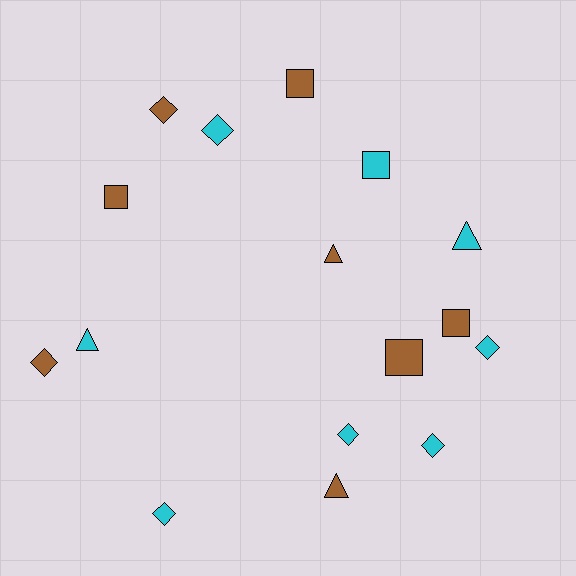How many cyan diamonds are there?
There are 5 cyan diamonds.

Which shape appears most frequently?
Diamond, with 7 objects.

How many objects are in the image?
There are 16 objects.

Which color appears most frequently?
Cyan, with 8 objects.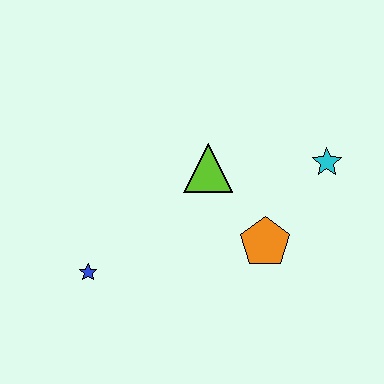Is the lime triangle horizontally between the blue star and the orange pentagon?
Yes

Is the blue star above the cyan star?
No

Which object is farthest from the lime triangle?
The blue star is farthest from the lime triangle.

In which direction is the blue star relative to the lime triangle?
The blue star is to the left of the lime triangle.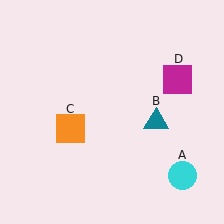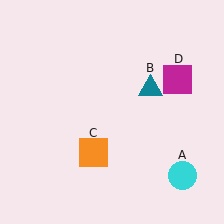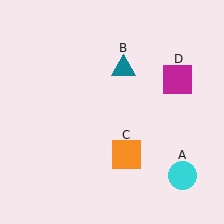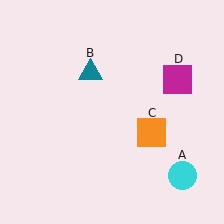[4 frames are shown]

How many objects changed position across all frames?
2 objects changed position: teal triangle (object B), orange square (object C).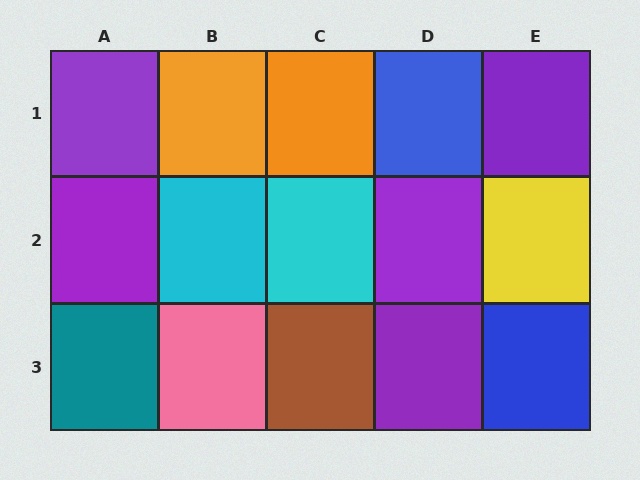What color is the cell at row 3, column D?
Purple.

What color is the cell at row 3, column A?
Teal.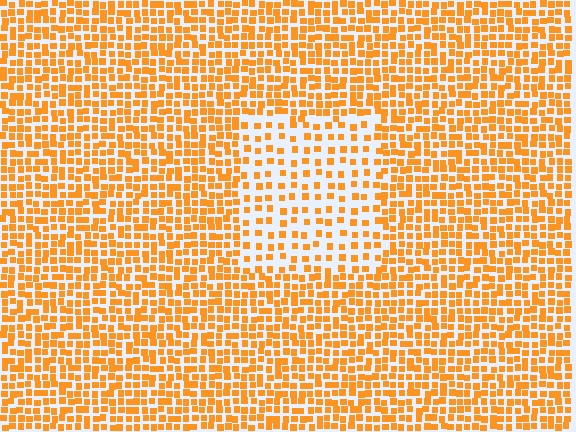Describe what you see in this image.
The image contains small orange elements arranged at two different densities. A rectangle-shaped region is visible where the elements are less densely packed than the surrounding area.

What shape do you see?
I see a rectangle.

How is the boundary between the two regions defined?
The boundary is defined by a change in element density (approximately 2.1x ratio). All elements are the same color, size, and shape.